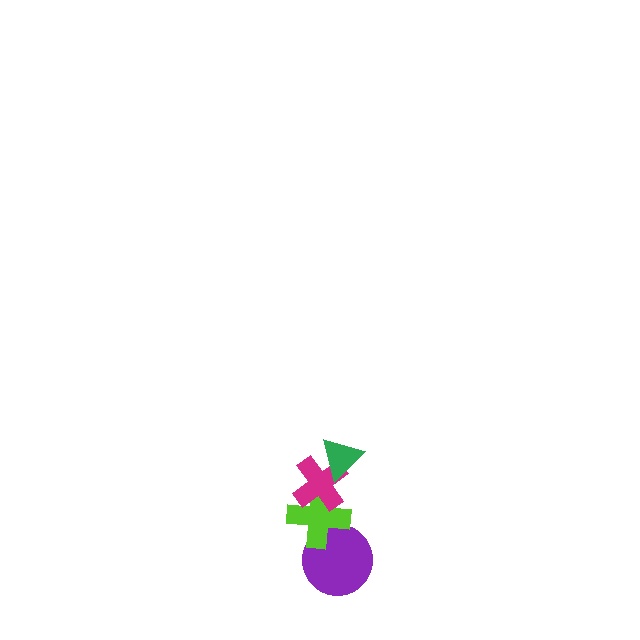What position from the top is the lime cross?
The lime cross is 3rd from the top.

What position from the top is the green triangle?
The green triangle is 1st from the top.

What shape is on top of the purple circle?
The lime cross is on top of the purple circle.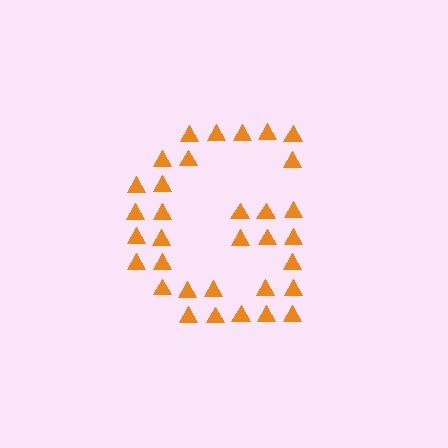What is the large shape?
The large shape is the letter G.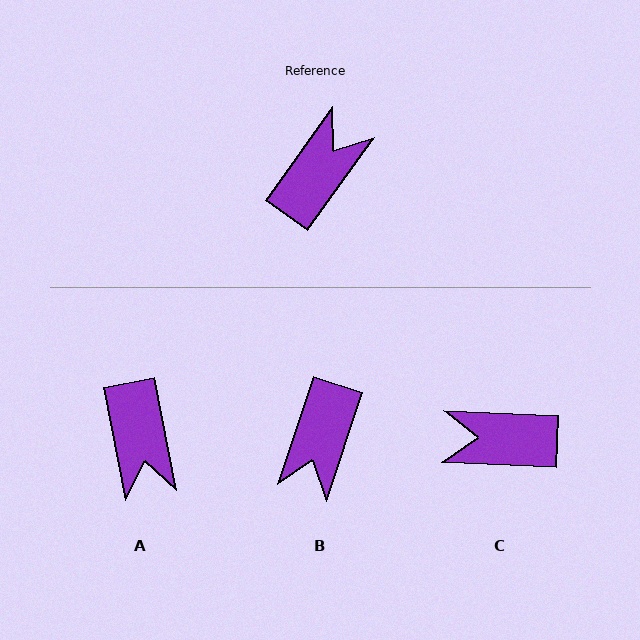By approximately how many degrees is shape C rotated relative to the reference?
Approximately 123 degrees counter-clockwise.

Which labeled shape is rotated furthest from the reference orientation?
B, about 163 degrees away.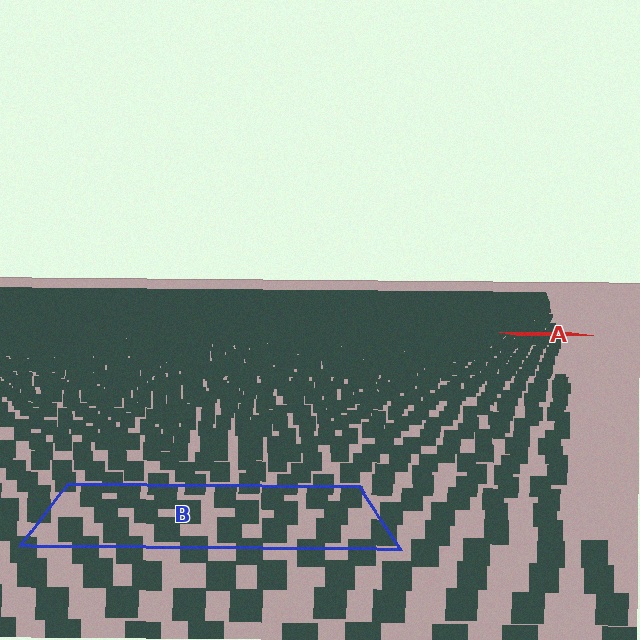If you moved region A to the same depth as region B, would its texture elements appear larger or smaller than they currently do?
They would appear larger. At a closer depth, the same texture elements are projected at a bigger on-screen size.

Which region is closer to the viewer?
Region B is closer. The texture elements there are larger and more spread out.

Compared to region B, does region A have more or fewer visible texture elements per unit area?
Region A has more texture elements per unit area — they are packed more densely because it is farther away.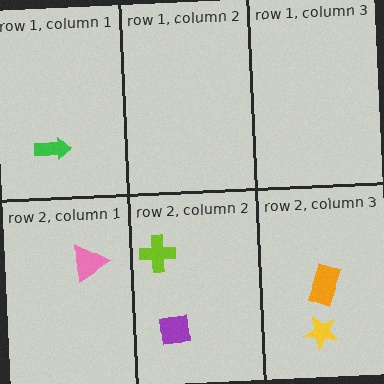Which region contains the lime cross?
The row 2, column 2 region.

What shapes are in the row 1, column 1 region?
The green arrow.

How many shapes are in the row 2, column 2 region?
2.